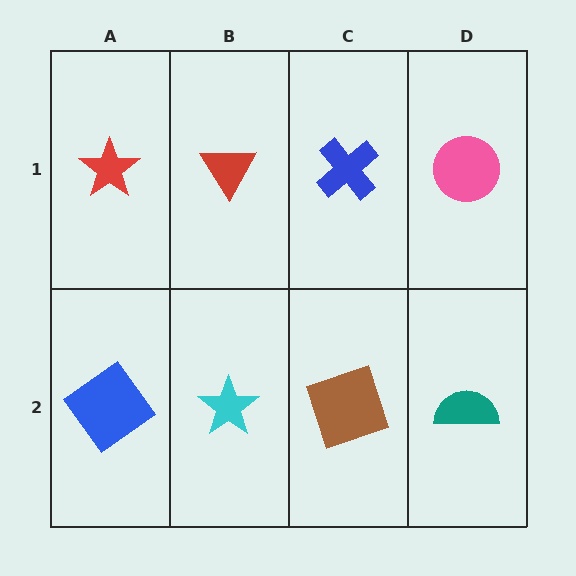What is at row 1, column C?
A blue cross.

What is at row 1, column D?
A pink circle.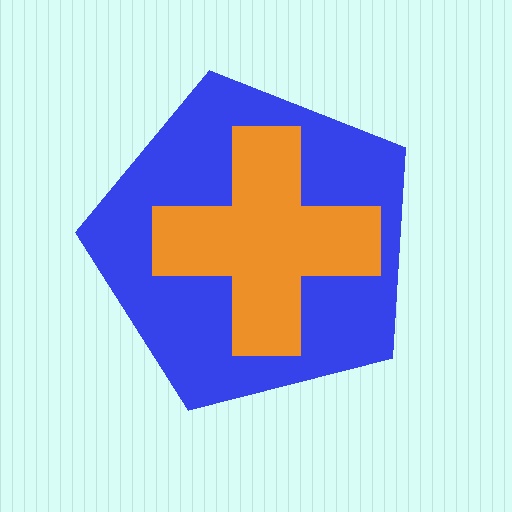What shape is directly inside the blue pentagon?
The orange cross.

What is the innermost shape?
The orange cross.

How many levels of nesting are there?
2.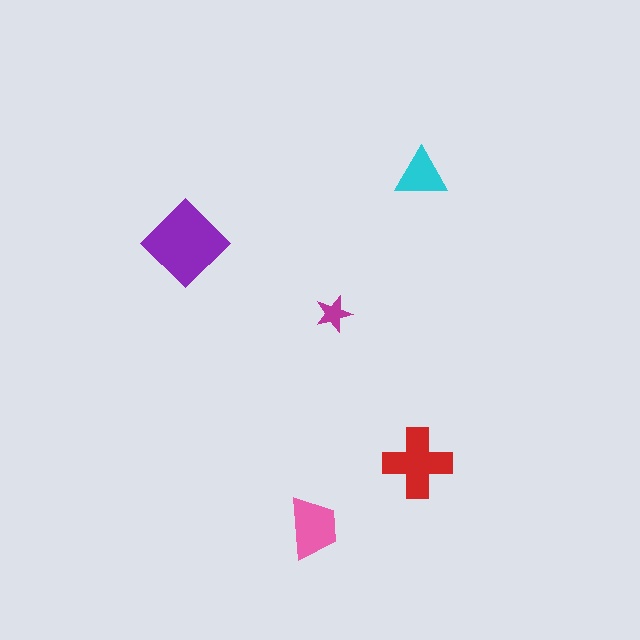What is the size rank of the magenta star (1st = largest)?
5th.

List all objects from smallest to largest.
The magenta star, the cyan triangle, the pink trapezoid, the red cross, the purple diamond.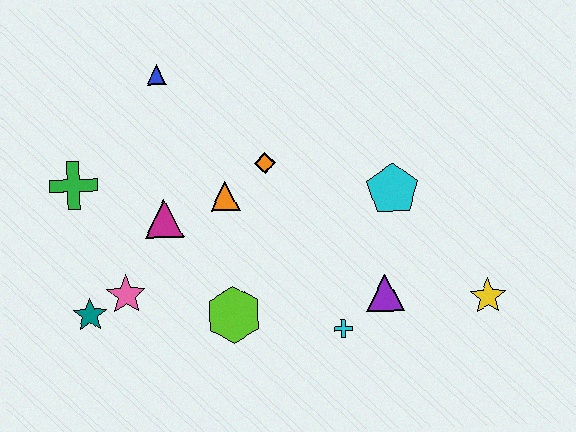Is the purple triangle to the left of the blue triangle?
No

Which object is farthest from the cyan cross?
The blue triangle is farthest from the cyan cross.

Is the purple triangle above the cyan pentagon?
No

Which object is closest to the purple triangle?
The cyan cross is closest to the purple triangle.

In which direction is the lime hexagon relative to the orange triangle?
The lime hexagon is below the orange triangle.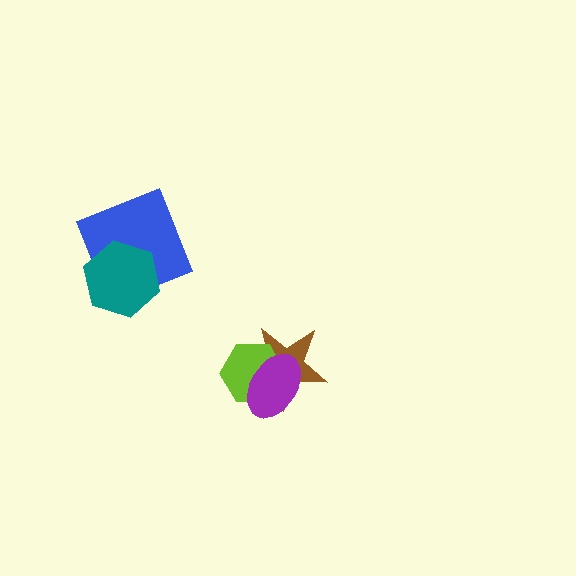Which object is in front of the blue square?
The teal hexagon is in front of the blue square.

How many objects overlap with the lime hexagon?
2 objects overlap with the lime hexagon.